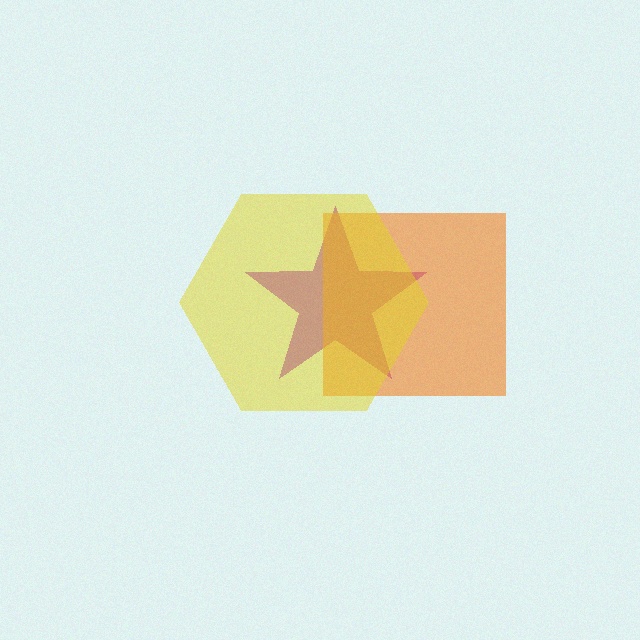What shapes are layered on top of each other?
The layered shapes are: a purple star, an orange square, a yellow hexagon.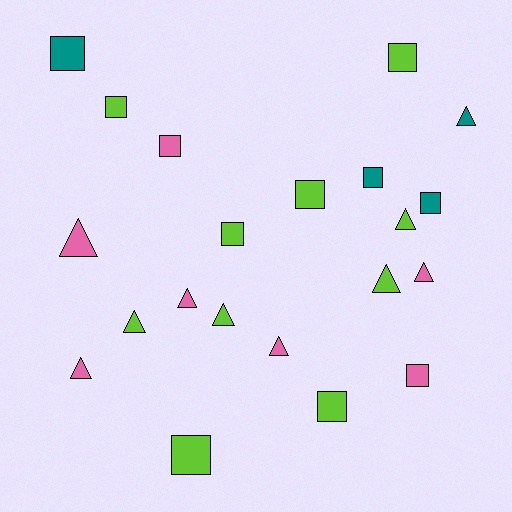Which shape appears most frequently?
Square, with 11 objects.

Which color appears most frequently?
Lime, with 10 objects.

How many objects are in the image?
There are 21 objects.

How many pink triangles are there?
There are 5 pink triangles.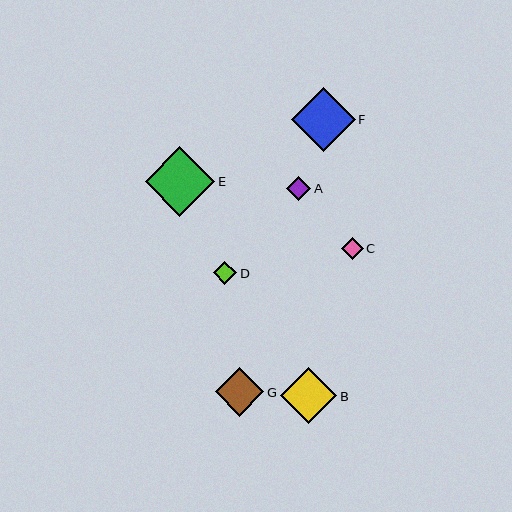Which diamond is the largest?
Diamond E is the largest with a size of approximately 70 pixels.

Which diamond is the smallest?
Diamond C is the smallest with a size of approximately 22 pixels.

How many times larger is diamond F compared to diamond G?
Diamond F is approximately 1.3 times the size of diamond G.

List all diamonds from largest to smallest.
From largest to smallest: E, F, B, G, A, D, C.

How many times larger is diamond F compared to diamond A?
Diamond F is approximately 2.6 times the size of diamond A.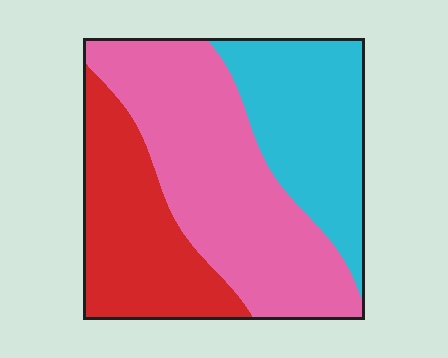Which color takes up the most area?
Pink, at roughly 45%.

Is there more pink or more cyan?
Pink.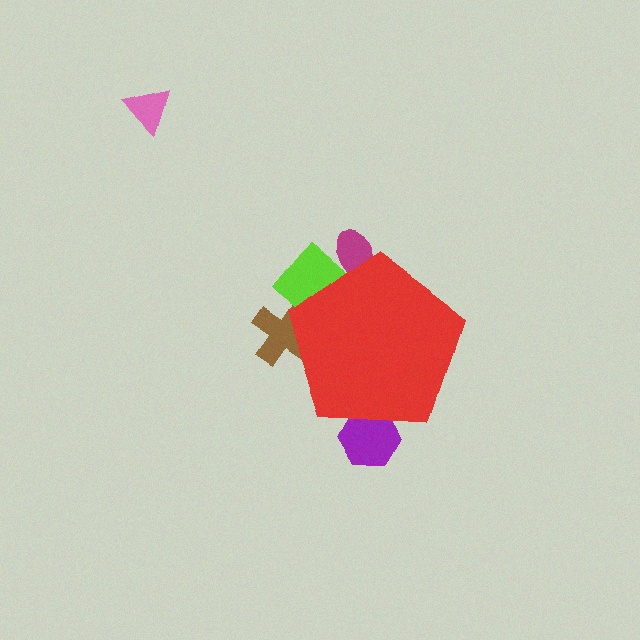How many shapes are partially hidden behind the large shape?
4 shapes are partially hidden.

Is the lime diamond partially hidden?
Yes, the lime diamond is partially hidden behind the red pentagon.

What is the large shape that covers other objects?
A red pentagon.